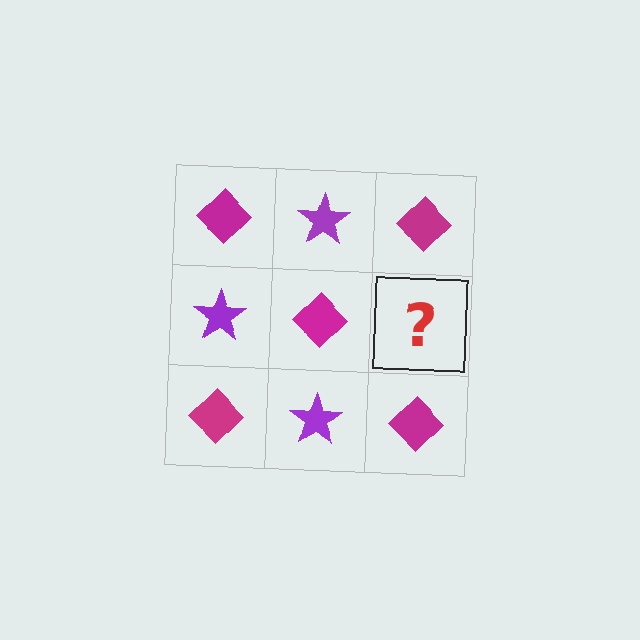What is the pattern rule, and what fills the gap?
The rule is that it alternates magenta diamond and purple star in a checkerboard pattern. The gap should be filled with a purple star.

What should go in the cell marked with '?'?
The missing cell should contain a purple star.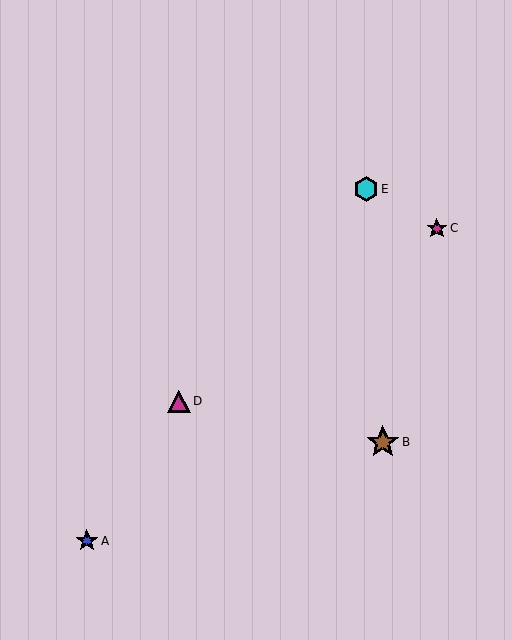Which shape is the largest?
The brown star (labeled B) is the largest.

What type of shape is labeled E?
Shape E is a cyan hexagon.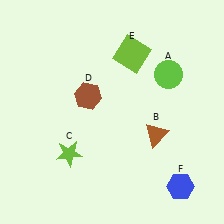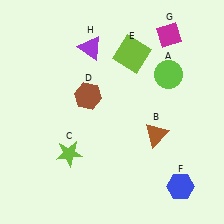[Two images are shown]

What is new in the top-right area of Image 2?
A magenta diamond (G) was added in the top-right area of Image 2.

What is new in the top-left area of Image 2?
A purple triangle (H) was added in the top-left area of Image 2.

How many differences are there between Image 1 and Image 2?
There are 2 differences between the two images.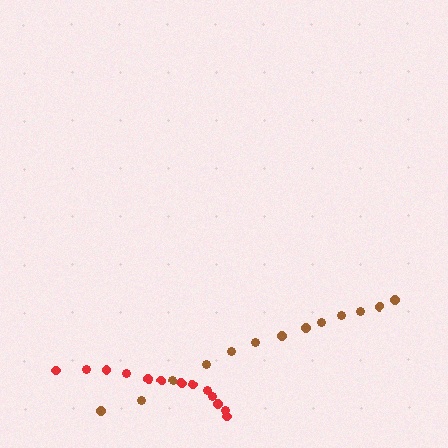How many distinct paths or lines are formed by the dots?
There are 2 distinct paths.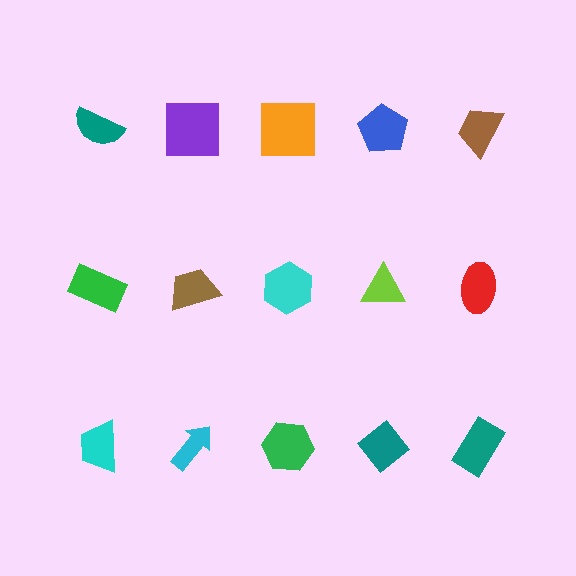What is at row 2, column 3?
A cyan hexagon.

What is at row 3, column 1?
A cyan trapezoid.